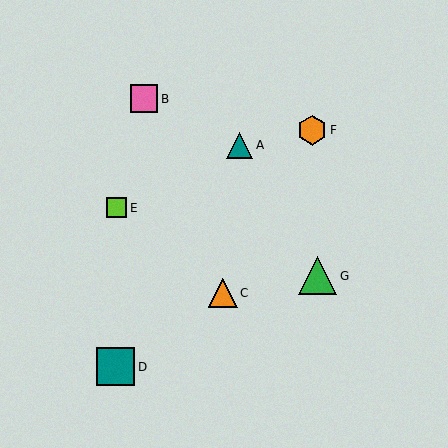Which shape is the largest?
The green triangle (labeled G) is the largest.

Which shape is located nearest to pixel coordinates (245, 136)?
The teal triangle (labeled A) at (240, 145) is nearest to that location.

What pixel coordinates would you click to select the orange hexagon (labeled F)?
Click at (312, 130) to select the orange hexagon F.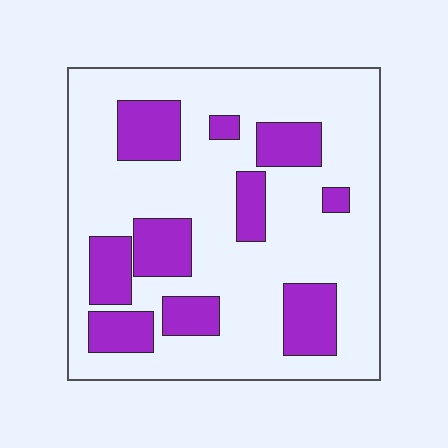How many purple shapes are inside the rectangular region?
10.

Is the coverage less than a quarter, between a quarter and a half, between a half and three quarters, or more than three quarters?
Between a quarter and a half.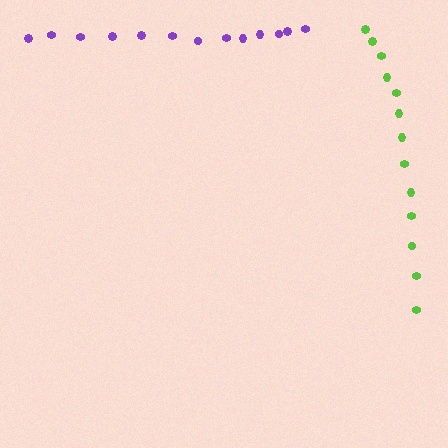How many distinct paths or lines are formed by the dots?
There are 2 distinct paths.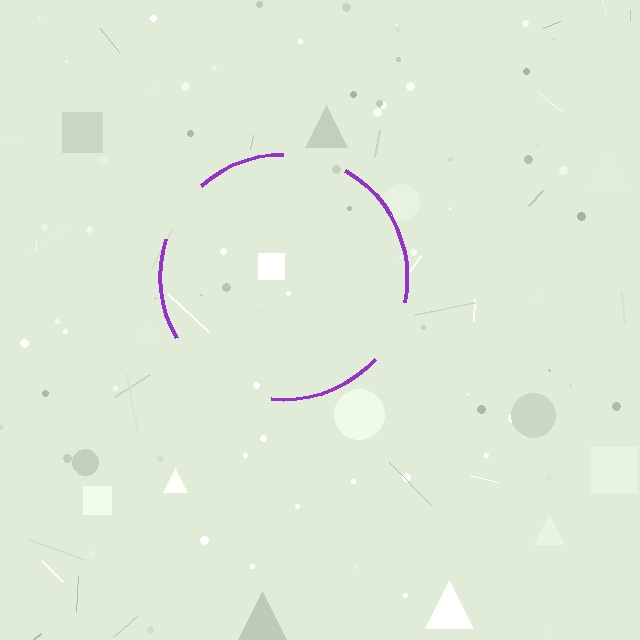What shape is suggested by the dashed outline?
The dashed outline suggests a circle.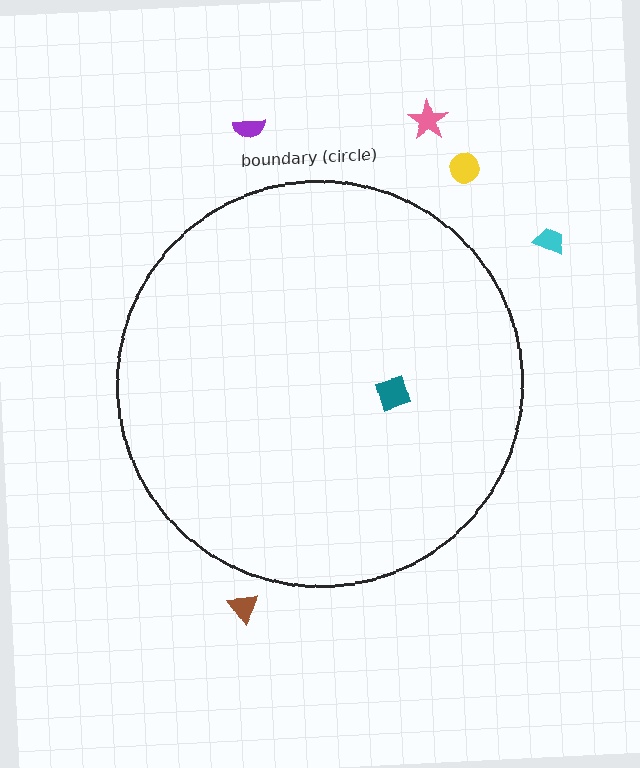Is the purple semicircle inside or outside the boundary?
Outside.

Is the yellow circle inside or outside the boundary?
Outside.